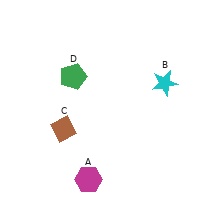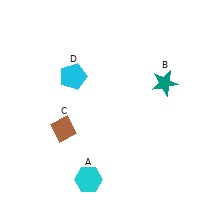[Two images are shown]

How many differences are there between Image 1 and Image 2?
There are 3 differences between the two images.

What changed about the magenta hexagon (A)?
In Image 1, A is magenta. In Image 2, it changed to cyan.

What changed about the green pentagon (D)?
In Image 1, D is green. In Image 2, it changed to cyan.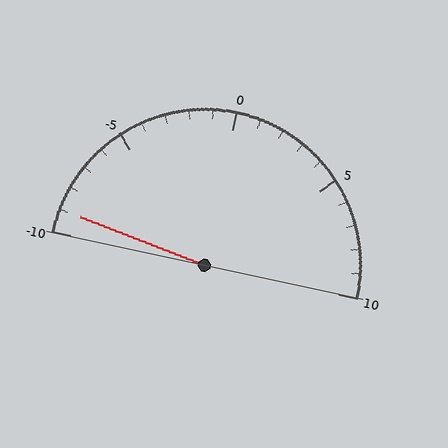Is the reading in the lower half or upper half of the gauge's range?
The reading is in the lower half of the range (-10 to 10).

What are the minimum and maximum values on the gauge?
The gauge ranges from -10 to 10.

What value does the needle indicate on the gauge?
The needle indicates approximately -9.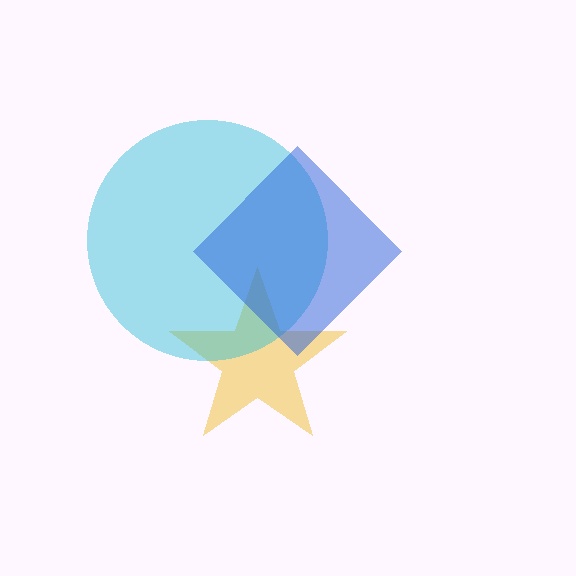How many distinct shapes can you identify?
There are 3 distinct shapes: a yellow star, a cyan circle, a blue diamond.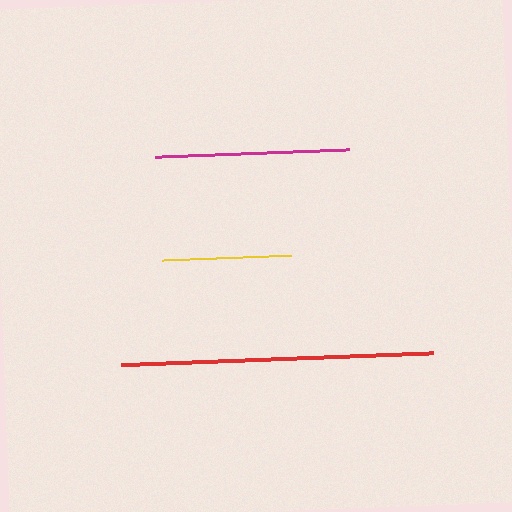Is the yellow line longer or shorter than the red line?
The red line is longer than the yellow line.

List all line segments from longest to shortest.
From longest to shortest: red, magenta, yellow.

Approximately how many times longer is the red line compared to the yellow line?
The red line is approximately 2.4 times the length of the yellow line.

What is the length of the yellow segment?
The yellow segment is approximately 129 pixels long.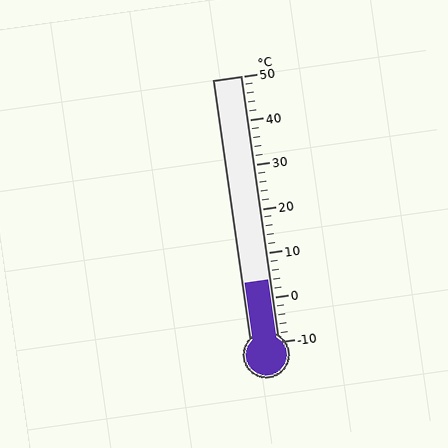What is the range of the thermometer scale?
The thermometer scale ranges from -10°C to 50°C.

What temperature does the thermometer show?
The thermometer shows approximately 4°C.